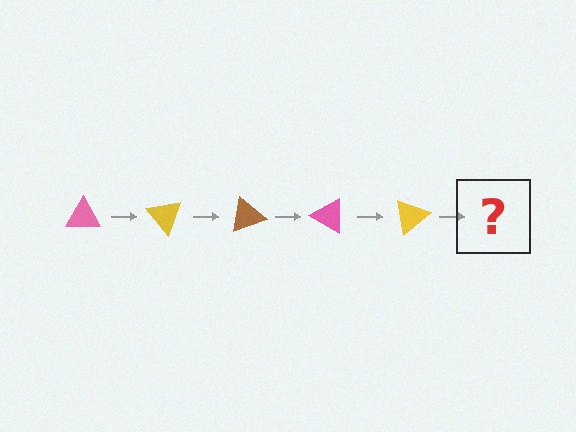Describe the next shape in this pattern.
It should be a brown triangle, rotated 250 degrees from the start.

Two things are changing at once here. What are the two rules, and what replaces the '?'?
The two rules are that it rotates 50 degrees each step and the color cycles through pink, yellow, and brown. The '?' should be a brown triangle, rotated 250 degrees from the start.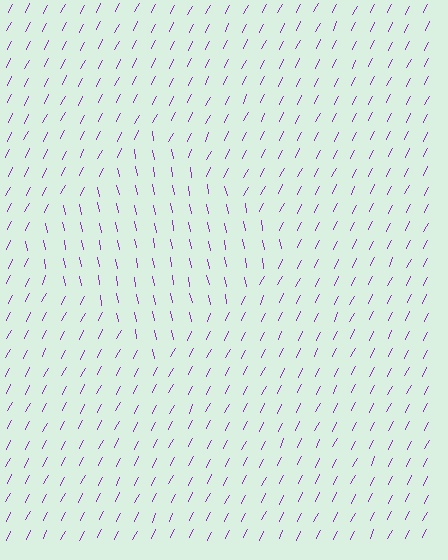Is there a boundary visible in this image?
Yes, there is a texture boundary formed by a change in line orientation.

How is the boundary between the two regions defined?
The boundary is defined purely by a change in line orientation (approximately 38 degrees difference). All lines are the same color and thickness.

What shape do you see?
I see a diamond.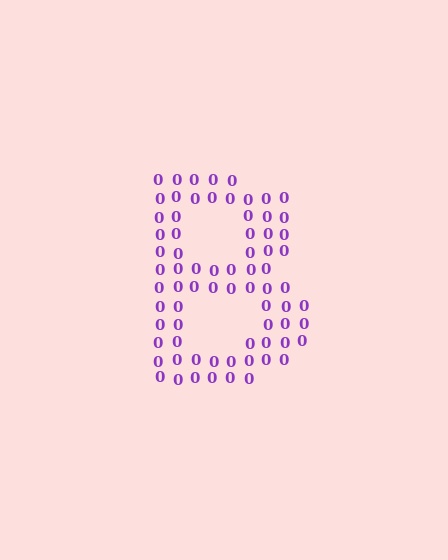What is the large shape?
The large shape is the letter B.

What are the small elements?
The small elements are digit 0's.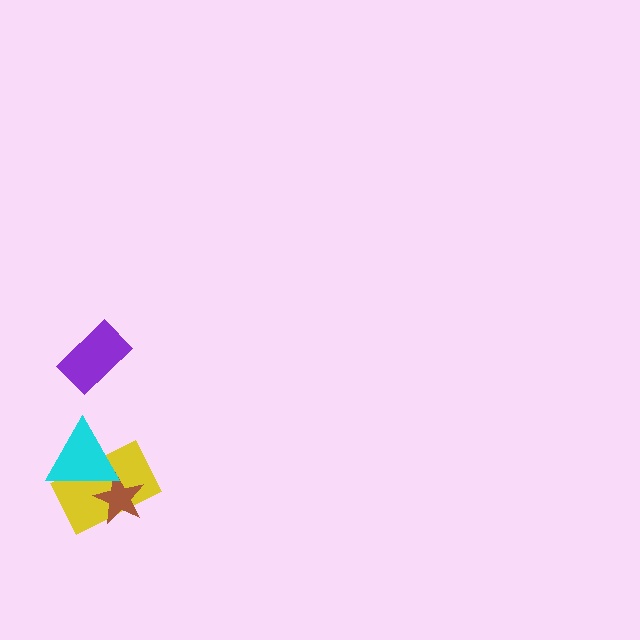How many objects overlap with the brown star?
2 objects overlap with the brown star.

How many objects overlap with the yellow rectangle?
2 objects overlap with the yellow rectangle.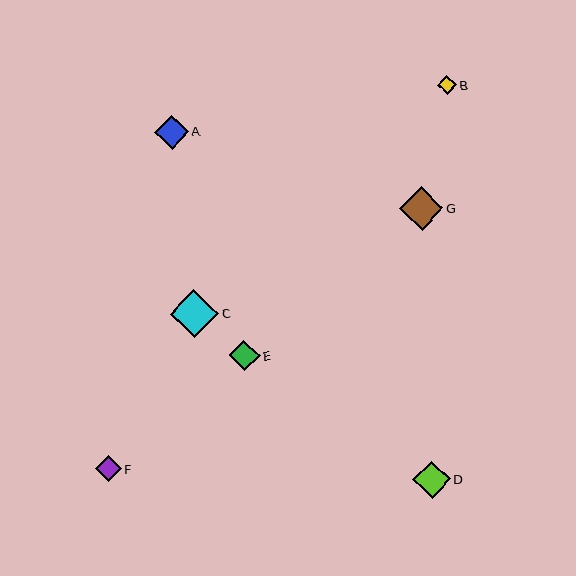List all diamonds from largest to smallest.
From largest to smallest: C, G, D, A, E, F, B.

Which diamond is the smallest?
Diamond B is the smallest with a size of approximately 19 pixels.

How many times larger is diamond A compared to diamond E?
Diamond A is approximately 1.1 times the size of diamond E.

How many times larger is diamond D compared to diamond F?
Diamond D is approximately 1.4 times the size of diamond F.